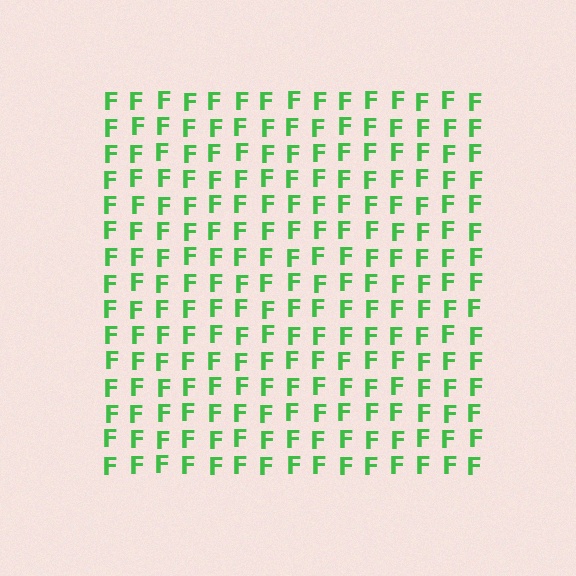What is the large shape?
The large shape is a square.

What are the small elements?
The small elements are letter F's.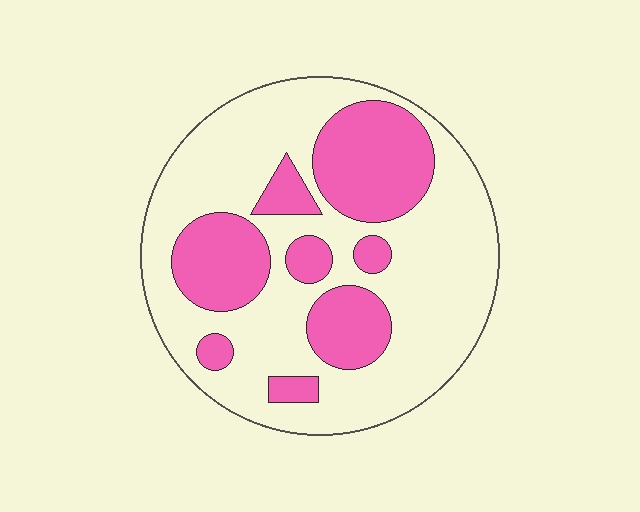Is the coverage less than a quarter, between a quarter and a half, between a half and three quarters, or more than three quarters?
Between a quarter and a half.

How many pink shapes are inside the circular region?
8.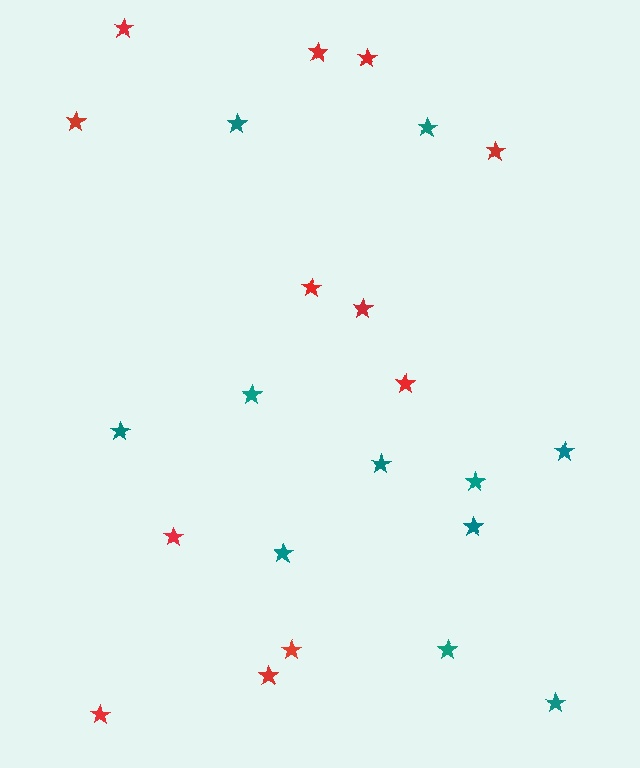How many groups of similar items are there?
There are 2 groups: one group of red stars (12) and one group of teal stars (11).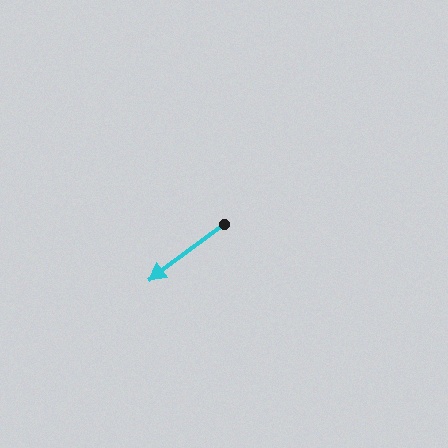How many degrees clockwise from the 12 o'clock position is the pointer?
Approximately 233 degrees.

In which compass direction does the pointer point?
Southwest.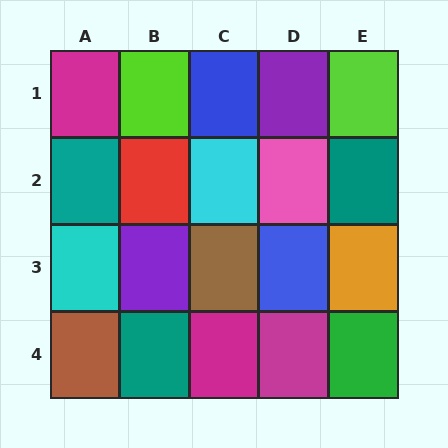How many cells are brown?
2 cells are brown.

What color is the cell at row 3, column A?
Cyan.